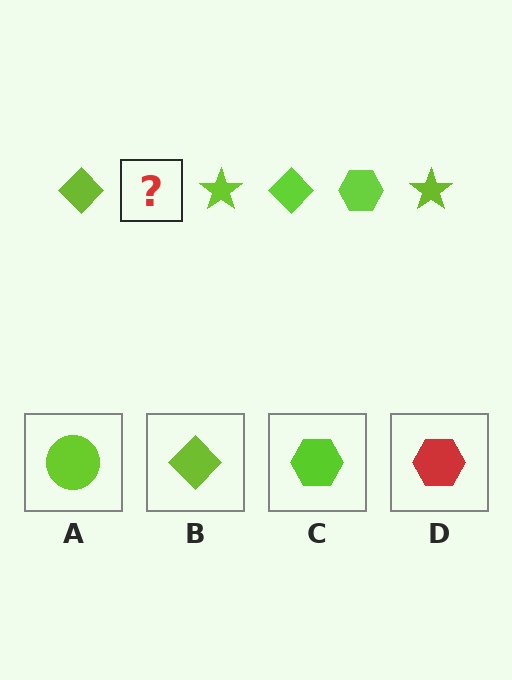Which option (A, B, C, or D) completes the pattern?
C.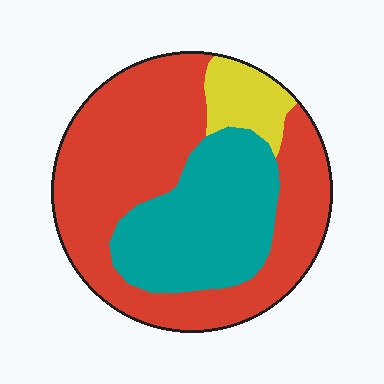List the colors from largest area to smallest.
From largest to smallest: red, teal, yellow.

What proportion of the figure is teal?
Teal takes up about one third (1/3) of the figure.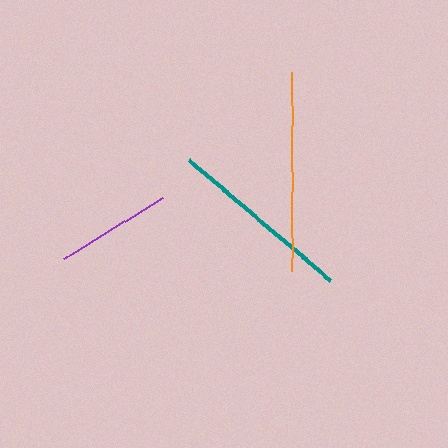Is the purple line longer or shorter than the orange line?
The orange line is longer than the purple line.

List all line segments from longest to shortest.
From longest to shortest: orange, teal, purple.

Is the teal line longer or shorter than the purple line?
The teal line is longer than the purple line.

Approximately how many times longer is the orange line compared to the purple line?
The orange line is approximately 1.7 times the length of the purple line.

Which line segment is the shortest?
The purple line is the shortest at approximately 116 pixels.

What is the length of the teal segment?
The teal segment is approximately 185 pixels long.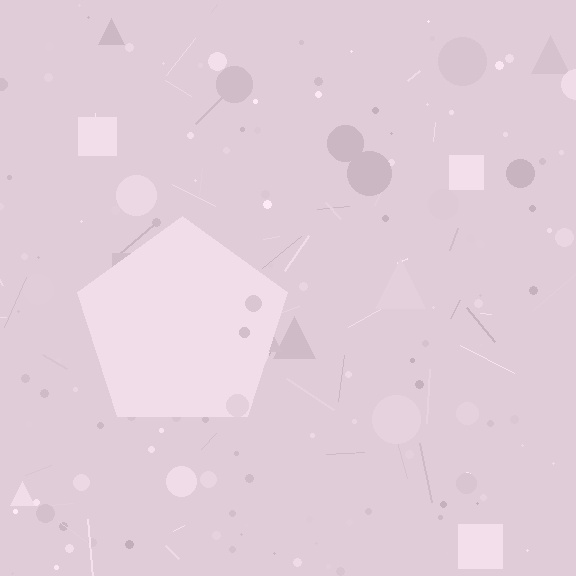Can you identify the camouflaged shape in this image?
The camouflaged shape is a pentagon.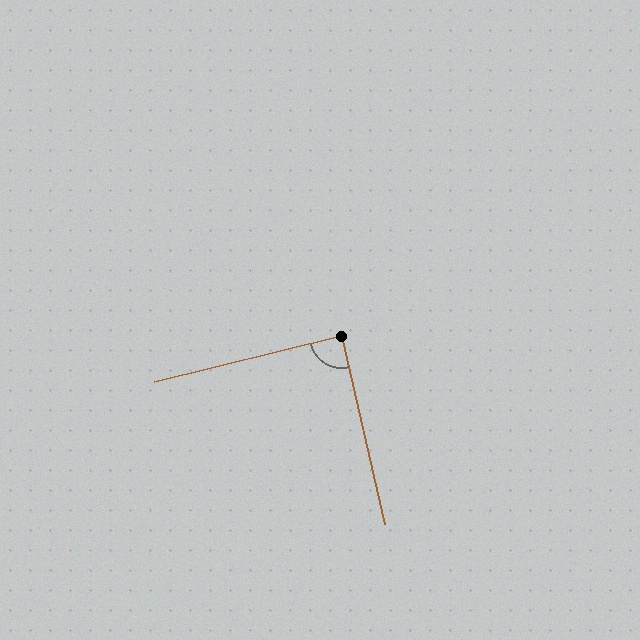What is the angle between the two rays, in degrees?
Approximately 89 degrees.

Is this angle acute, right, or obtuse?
It is approximately a right angle.